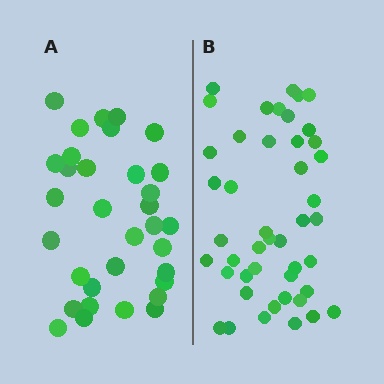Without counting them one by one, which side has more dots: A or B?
Region B (the right region) has more dots.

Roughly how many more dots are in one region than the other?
Region B has roughly 12 or so more dots than region A.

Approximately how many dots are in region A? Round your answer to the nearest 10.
About 30 dots. (The exact count is 33, which rounds to 30.)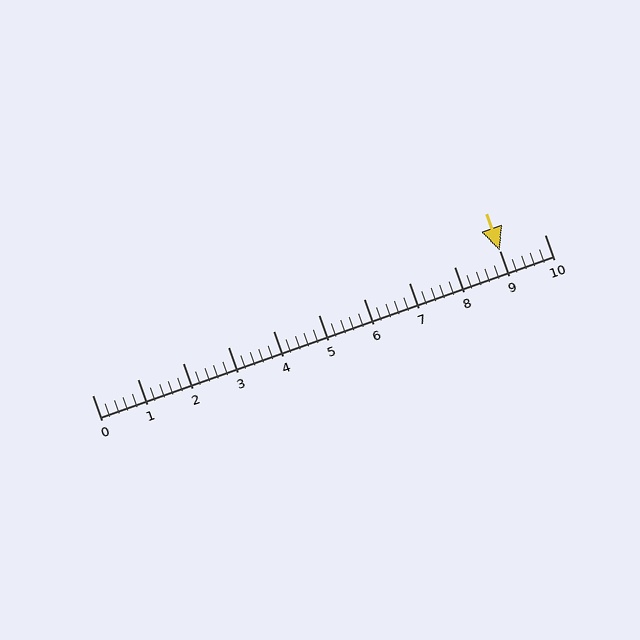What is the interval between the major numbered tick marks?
The major tick marks are spaced 1 units apart.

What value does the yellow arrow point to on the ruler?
The yellow arrow points to approximately 9.0.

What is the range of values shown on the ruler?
The ruler shows values from 0 to 10.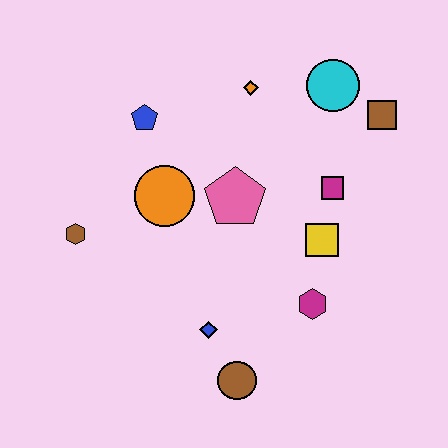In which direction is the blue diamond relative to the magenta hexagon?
The blue diamond is to the left of the magenta hexagon.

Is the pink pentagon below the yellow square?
No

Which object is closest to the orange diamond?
The cyan circle is closest to the orange diamond.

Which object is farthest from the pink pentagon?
The brown circle is farthest from the pink pentagon.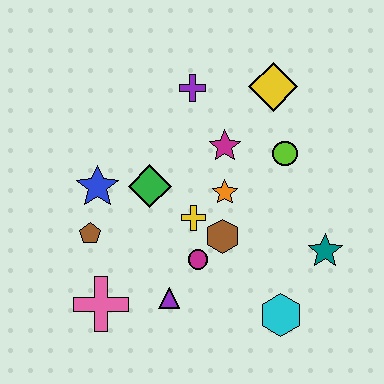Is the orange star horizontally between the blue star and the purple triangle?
No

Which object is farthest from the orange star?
The pink cross is farthest from the orange star.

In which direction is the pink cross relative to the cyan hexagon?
The pink cross is to the left of the cyan hexagon.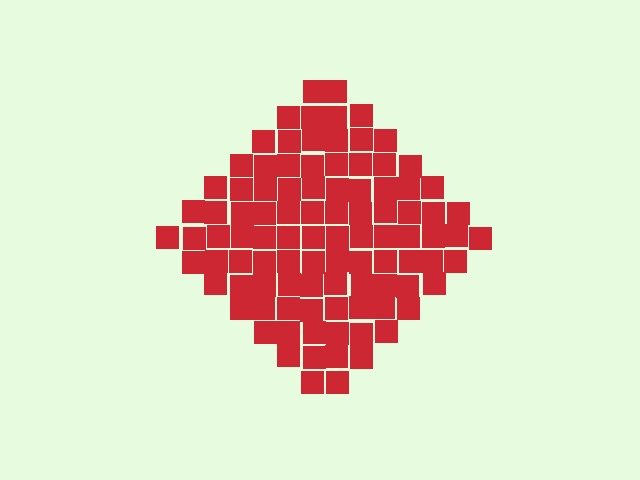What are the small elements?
The small elements are squares.